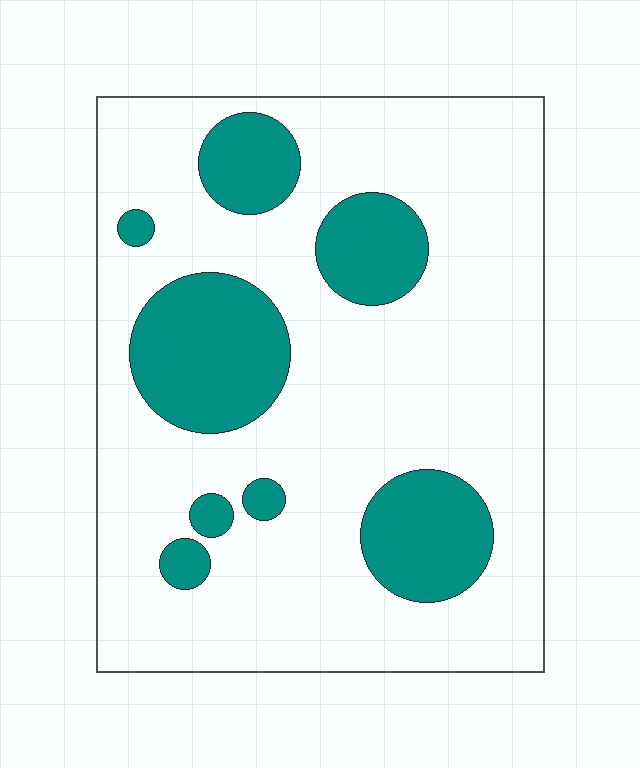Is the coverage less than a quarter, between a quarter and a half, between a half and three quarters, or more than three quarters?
Less than a quarter.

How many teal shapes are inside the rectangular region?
8.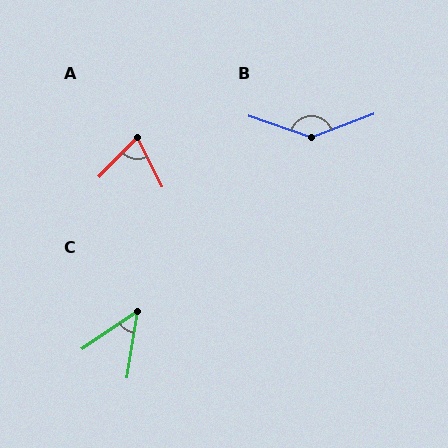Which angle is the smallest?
C, at approximately 47 degrees.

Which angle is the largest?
B, at approximately 140 degrees.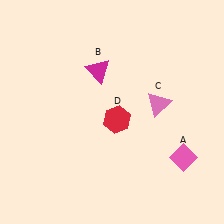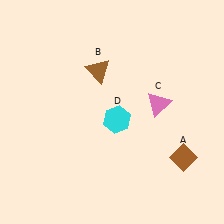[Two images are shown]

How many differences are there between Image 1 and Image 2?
There are 3 differences between the two images.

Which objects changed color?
A changed from pink to brown. B changed from magenta to brown. D changed from red to cyan.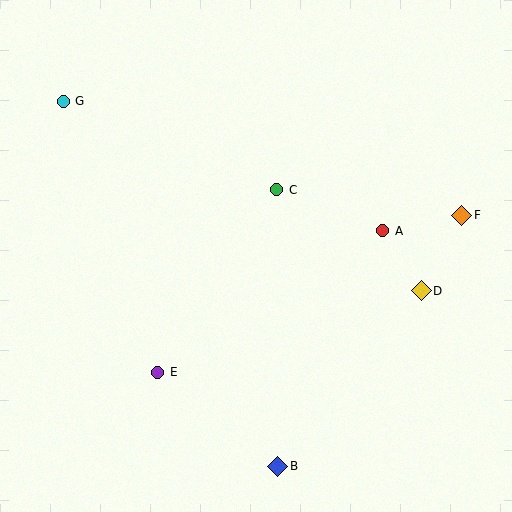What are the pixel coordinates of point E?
Point E is at (158, 372).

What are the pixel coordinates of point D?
Point D is at (421, 291).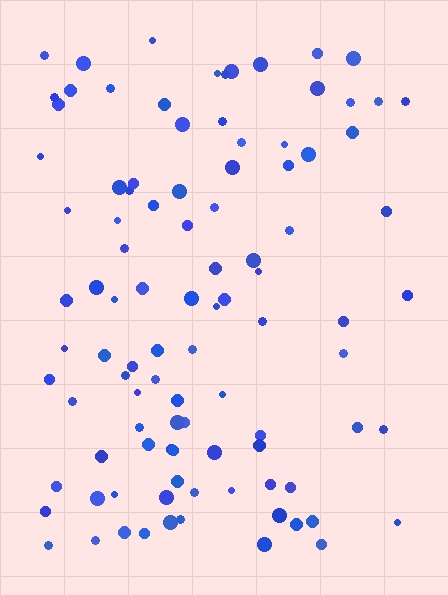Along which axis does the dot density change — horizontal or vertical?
Horizontal.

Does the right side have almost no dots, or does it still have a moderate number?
Still a moderate number, just noticeably fewer than the left.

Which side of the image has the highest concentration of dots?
The left.